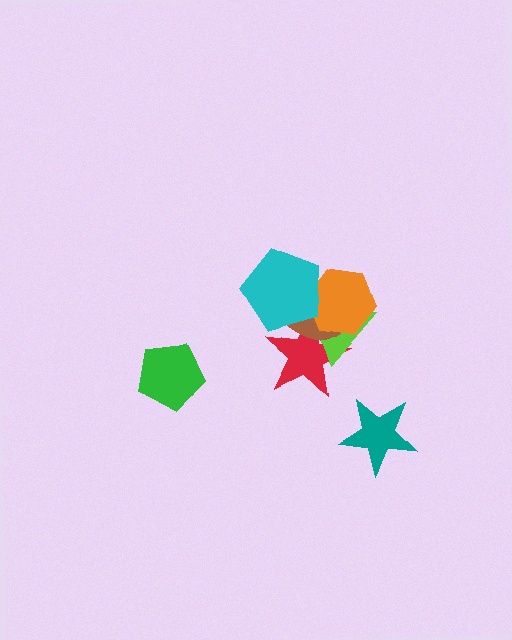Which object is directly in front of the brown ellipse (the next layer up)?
The orange hexagon is directly in front of the brown ellipse.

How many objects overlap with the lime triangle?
4 objects overlap with the lime triangle.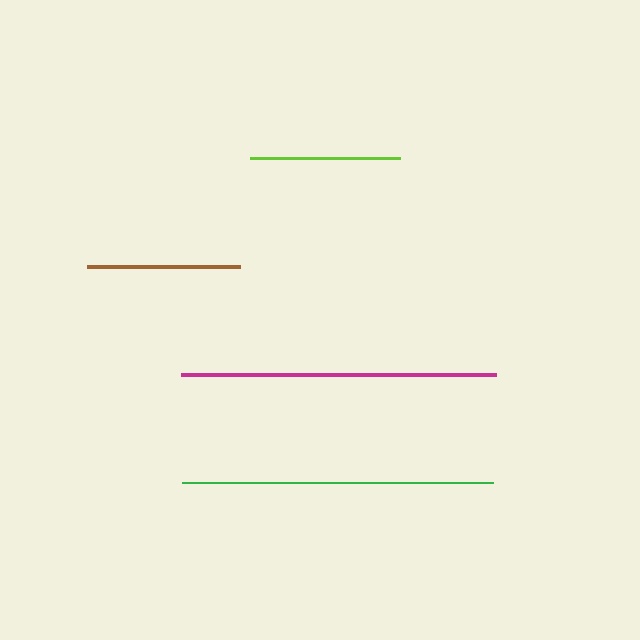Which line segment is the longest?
The magenta line is the longest at approximately 315 pixels.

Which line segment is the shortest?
The lime line is the shortest at approximately 151 pixels.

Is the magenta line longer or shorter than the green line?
The magenta line is longer than the green line.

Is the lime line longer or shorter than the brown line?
The brown line is longer than the lime line.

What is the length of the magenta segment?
The magenta segment is approximately 315 pixels long.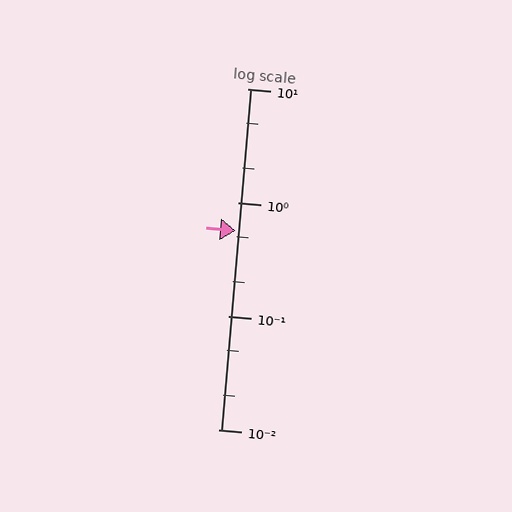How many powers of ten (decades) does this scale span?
The scale spans 3 decades, from 0.01 to 10.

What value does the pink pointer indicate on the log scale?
The pointer indicates approximately 0.56.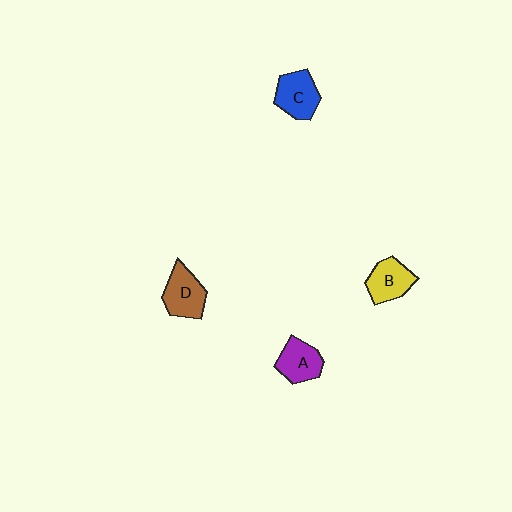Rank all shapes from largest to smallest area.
From largest to smallest: D (brown), C (blue), B (yellow), A (purple).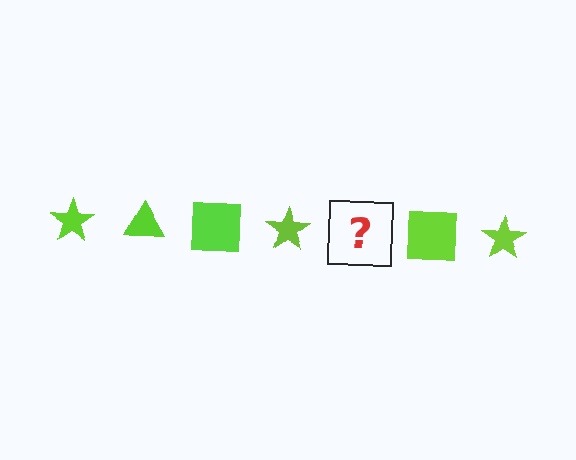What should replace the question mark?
The question mark should be replaced with a lime triangle.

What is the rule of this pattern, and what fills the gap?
The rule is that the pattern cycles through star, triangle, square shapes in lime. The gap should be filled with a lime triangle.